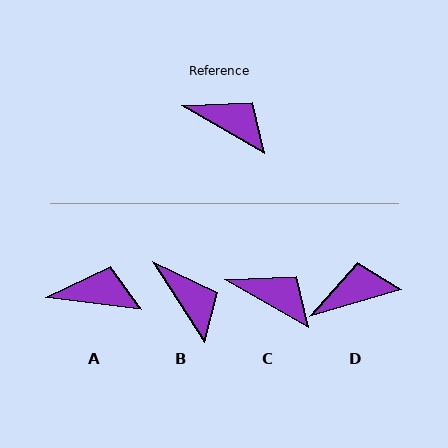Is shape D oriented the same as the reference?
No, it is off by about 46 degrees.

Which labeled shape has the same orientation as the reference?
C.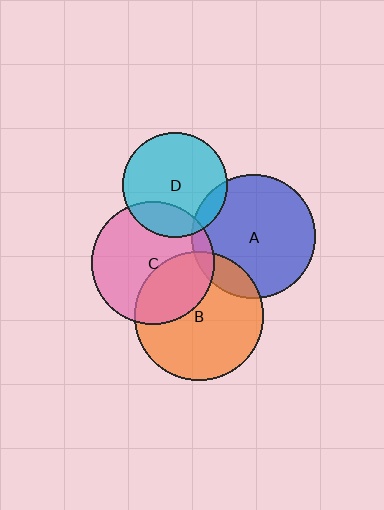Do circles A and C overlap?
Yes.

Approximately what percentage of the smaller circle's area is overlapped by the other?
Approximately 5%.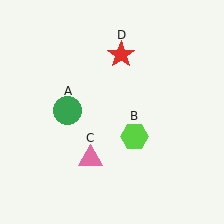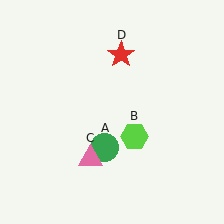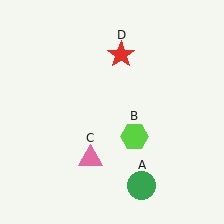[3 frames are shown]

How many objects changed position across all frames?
1 object changed position: green circle (object A).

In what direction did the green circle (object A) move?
The green circle (object A) moved down and to the right.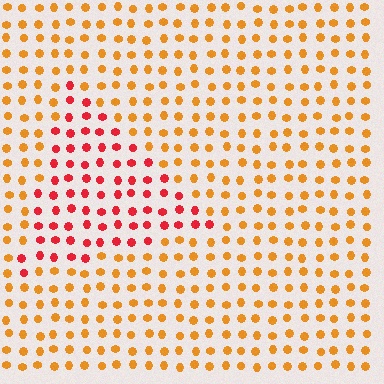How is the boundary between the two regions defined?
The boundary is defined purely by a slight shift in hue (about 40 degrees). Spacing, size, and orientation are identical on both sides.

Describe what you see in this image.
The image is filled with small orange elements in a uniform arrangement. A triangle-shaped region is visible where the elements are tinted to a slightly different hue, forming a subtle color boundary.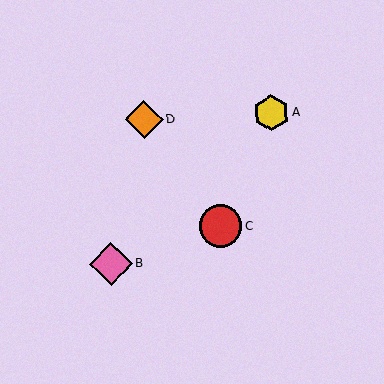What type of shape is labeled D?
Shape D is an orange diamond.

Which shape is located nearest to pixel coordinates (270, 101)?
The yellow hexagon (labeled A) at (271, 113) is nearest to that location.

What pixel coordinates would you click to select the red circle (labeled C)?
Click at (221, 226) to select the red circle C.